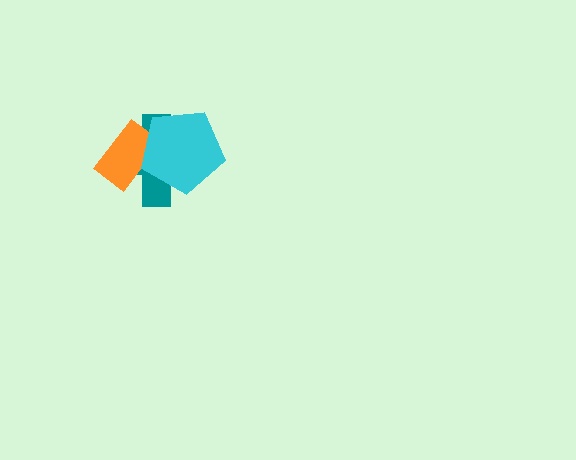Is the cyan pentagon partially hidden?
No, no other shape covers it.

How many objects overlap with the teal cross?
2 objects overlap with the teal cross.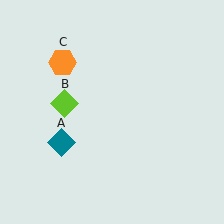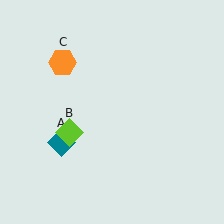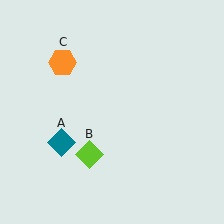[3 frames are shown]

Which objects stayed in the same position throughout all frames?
Teal diamond (object A) and orange hexagon (object C) remained stationary.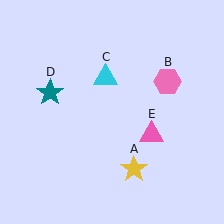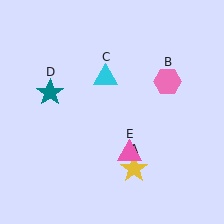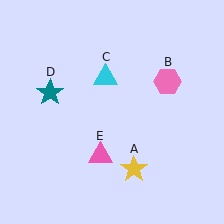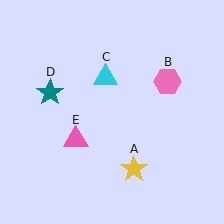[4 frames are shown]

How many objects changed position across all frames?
1 object changed position: pink triangle (object E).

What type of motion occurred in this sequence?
The pink triangle (object E) rotated clockwise around the center of the scene.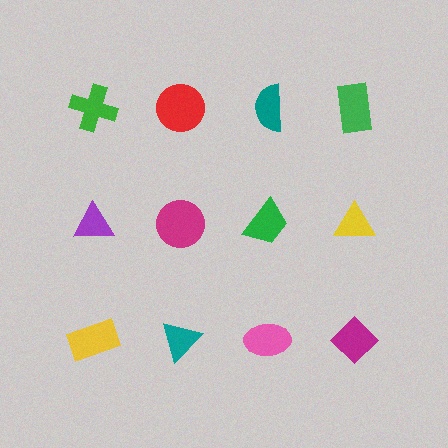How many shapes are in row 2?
4 shapes.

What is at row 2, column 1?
A purple triangle.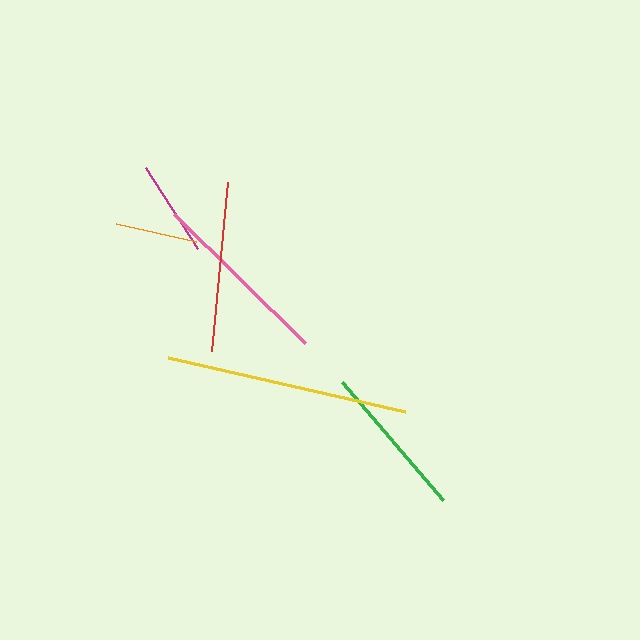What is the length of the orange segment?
The orange segment is approximately 82 pixels long.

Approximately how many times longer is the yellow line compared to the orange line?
The yellow line is approximately 3.0 times the length of the orange line.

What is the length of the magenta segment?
The magenta segment is approximately 96 pixels long.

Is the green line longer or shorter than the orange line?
The green line is longer than the orange line.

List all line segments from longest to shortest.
From longest to shortest: yellow, pink, red, green, magenta, orange.